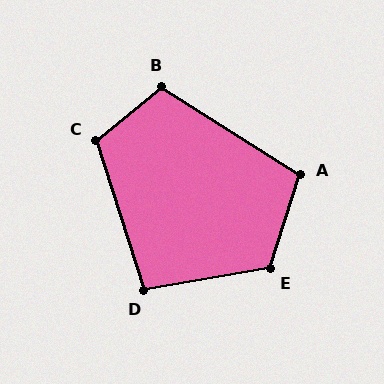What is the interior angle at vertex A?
Approximately 105 degrees (obtuse).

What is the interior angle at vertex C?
Approximately 111 degrees (obtuse).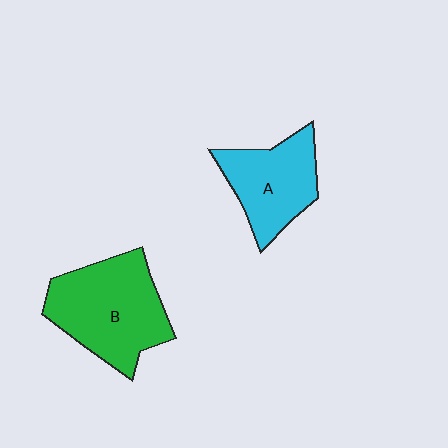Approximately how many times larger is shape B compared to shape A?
Approximately 1.4 times.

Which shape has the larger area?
Shape B (green).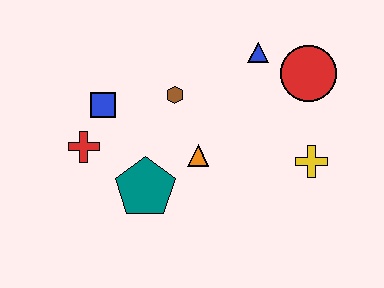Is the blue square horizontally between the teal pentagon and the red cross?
Yes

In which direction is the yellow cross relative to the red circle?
The yellow cross is below the red circle.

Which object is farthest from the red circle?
The red cross is farthest from the red circle.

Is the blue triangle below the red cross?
No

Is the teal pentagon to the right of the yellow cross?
No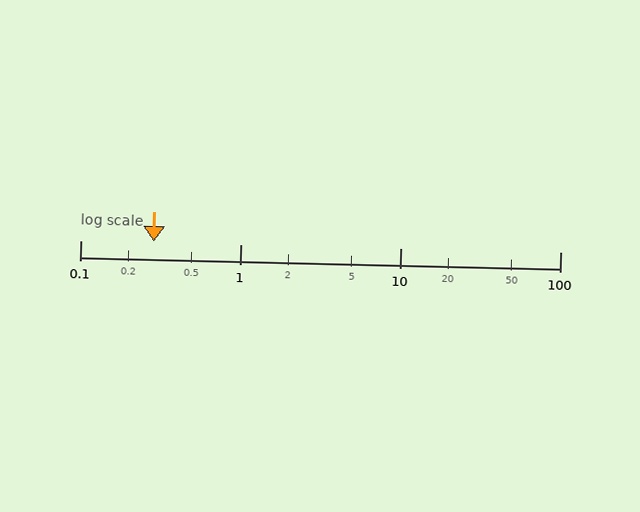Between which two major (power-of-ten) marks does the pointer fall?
The pointer is between 0.1 and 1.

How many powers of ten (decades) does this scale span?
The scale spans 3 decades, from 0.1 to 100.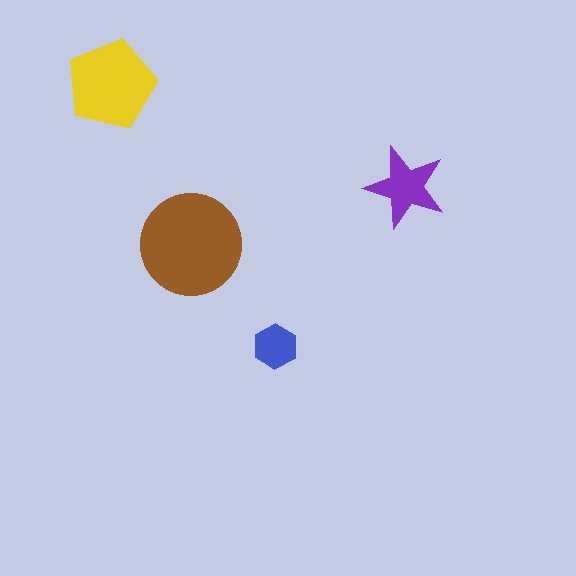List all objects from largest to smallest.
The brown circle, the yellow pentagon, the purple star, the blue hexagon.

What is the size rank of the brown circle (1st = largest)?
1st.